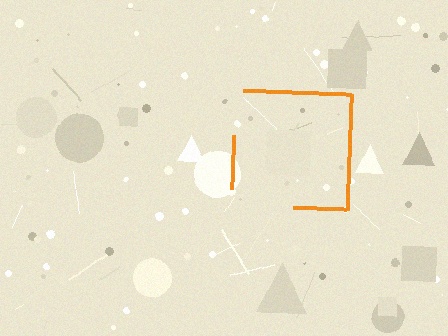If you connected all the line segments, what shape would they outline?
They would outline a square.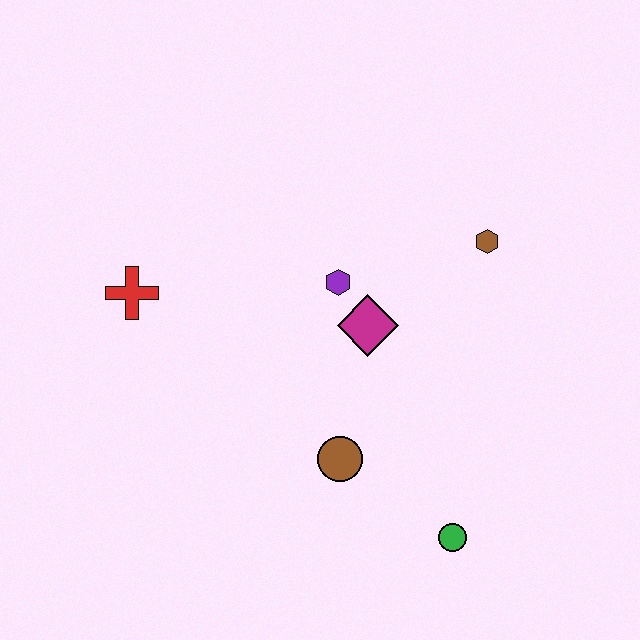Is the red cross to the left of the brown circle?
Yes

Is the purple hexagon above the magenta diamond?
Yes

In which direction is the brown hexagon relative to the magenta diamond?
The brown hexagon is to the right of the magenta diamond.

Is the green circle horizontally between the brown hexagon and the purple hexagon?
Yes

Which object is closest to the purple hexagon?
The magenta diamond is closest to the purple hexagon.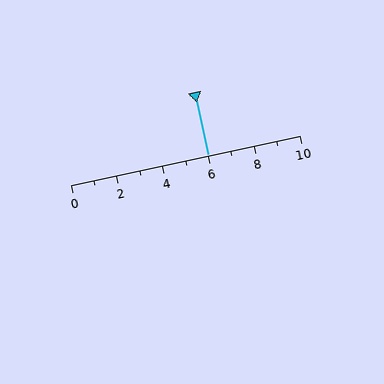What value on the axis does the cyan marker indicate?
The marker indicates approximately 6.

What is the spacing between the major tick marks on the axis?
The major ticks are spaced 2 apart.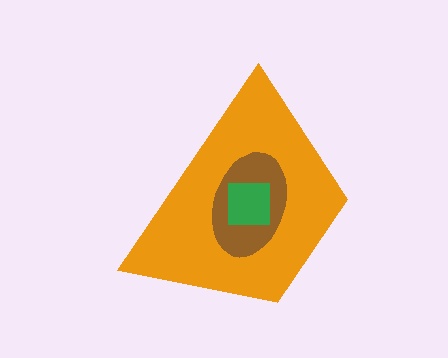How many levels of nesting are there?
3.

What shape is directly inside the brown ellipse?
The green square.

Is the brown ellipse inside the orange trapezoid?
Yes.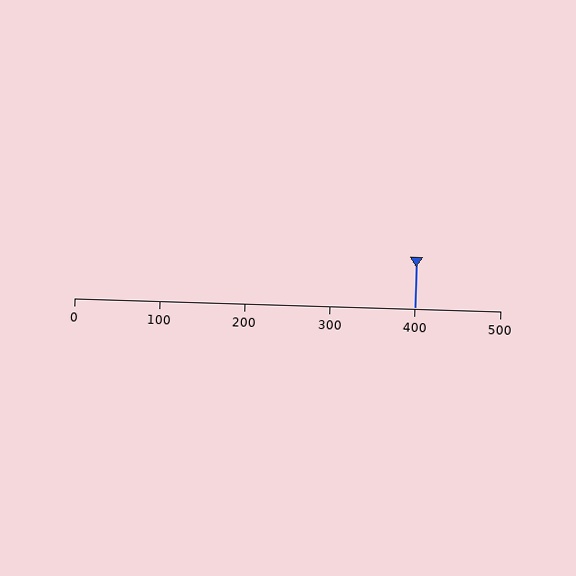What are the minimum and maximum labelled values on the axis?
The axis runs from 0 to 500.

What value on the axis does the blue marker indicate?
The marker indicates approximately 400.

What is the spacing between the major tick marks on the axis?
The major ticks are spaced 100 apart.